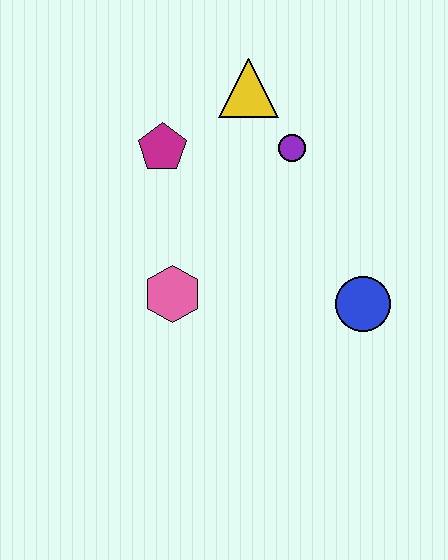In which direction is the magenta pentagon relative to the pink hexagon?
The magenta pentagon is above the pink hexagon.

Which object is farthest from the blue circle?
The magenta pentagon is farthest from the blue circle.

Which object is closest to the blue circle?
The purple circle is closest to the blue circle.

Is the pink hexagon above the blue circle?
Yes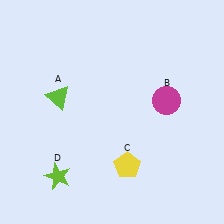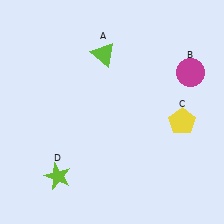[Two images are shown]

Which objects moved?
The objects that moved are: the lime triangle (A), the magenta circle (B), the yellow pentagon (C).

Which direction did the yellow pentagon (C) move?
The yellow pentagon (C) moved right.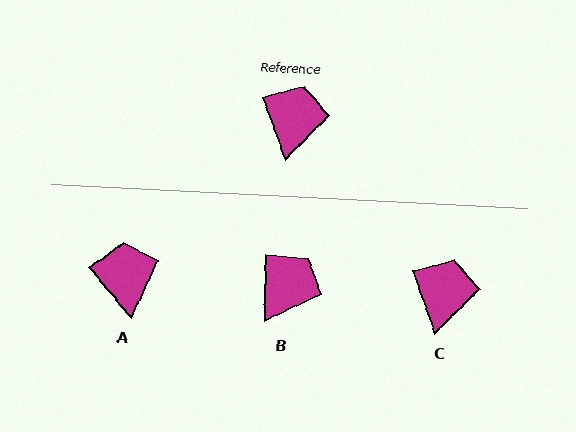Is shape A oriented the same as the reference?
No, it is off by about 20 degrees.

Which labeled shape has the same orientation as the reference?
C.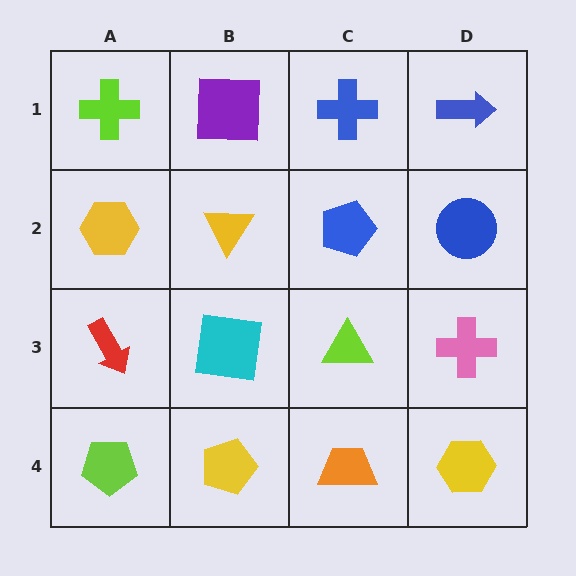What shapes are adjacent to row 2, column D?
A blue arrow (row 1, column D), a pink cross (row 3, column D), a blue pentagon (row 2, column C).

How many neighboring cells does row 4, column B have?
3.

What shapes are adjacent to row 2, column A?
A lime cross (row 1, column A), a red arrow (row 3, column A), a yellow triangle (row 2, column B).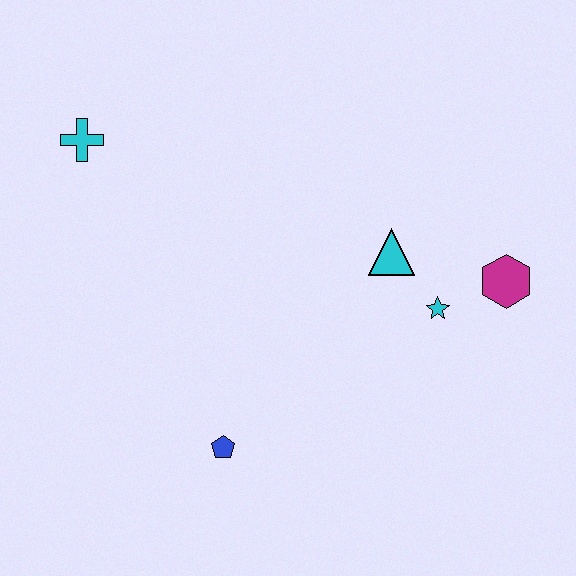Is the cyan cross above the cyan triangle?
Yes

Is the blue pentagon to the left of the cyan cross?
No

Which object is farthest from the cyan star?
The cyan cross is farthest from the cyan star.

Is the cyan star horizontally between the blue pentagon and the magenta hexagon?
Yes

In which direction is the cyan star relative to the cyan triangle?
The cyan star is below the cyan triangle.